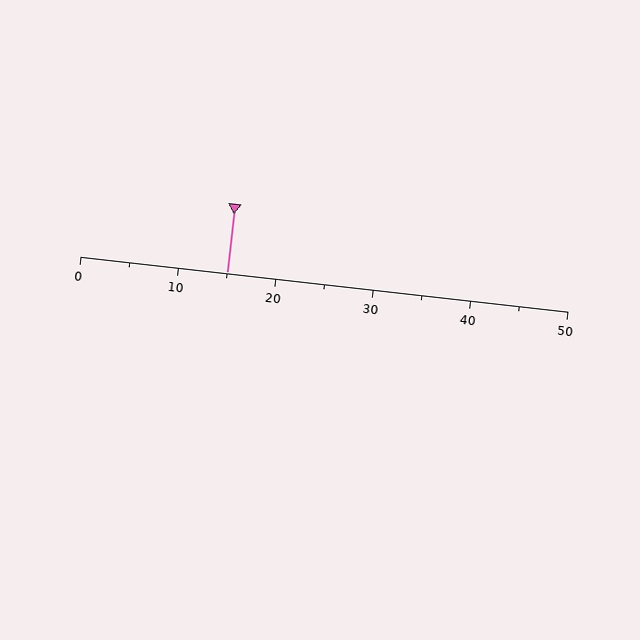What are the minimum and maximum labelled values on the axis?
The axis runs from 0 to 50.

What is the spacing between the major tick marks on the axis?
The major ticks are spaced 10 apart.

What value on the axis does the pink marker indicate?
The marker indicates approximately 15.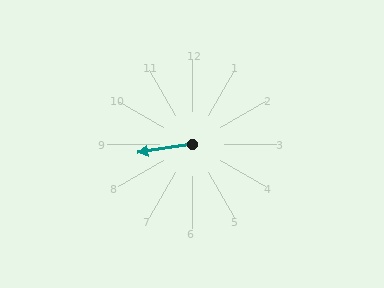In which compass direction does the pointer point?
West.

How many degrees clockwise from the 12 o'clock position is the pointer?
Approximately 261 degrees.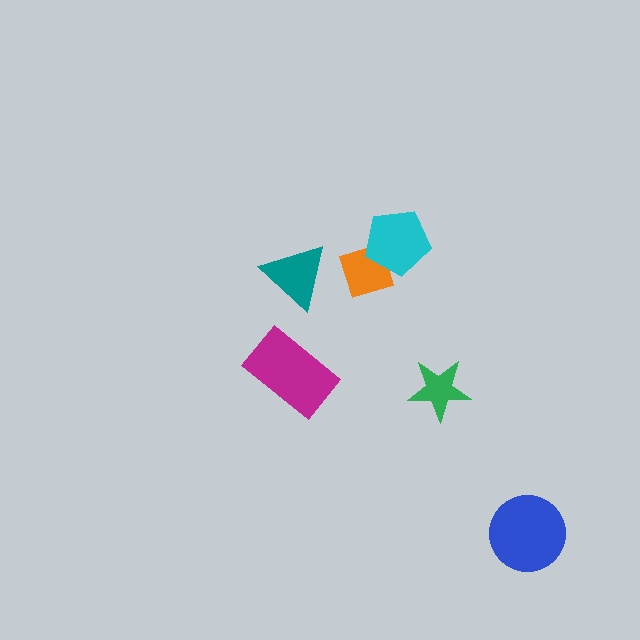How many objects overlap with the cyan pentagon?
1 object overlaps with the cyan pentagon.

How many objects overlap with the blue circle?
0 objects overlap with the blue circle.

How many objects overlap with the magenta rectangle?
0 objects overlap with the magenta rectangle.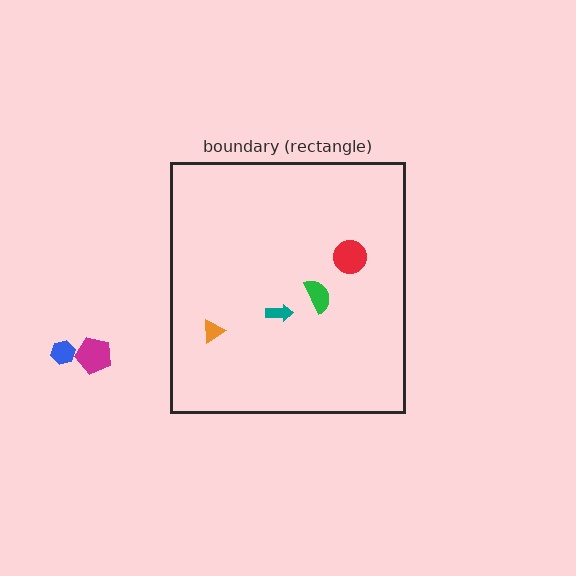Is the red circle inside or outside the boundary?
Inside.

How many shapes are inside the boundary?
4 inside, 2 outside.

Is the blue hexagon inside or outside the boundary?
Outside.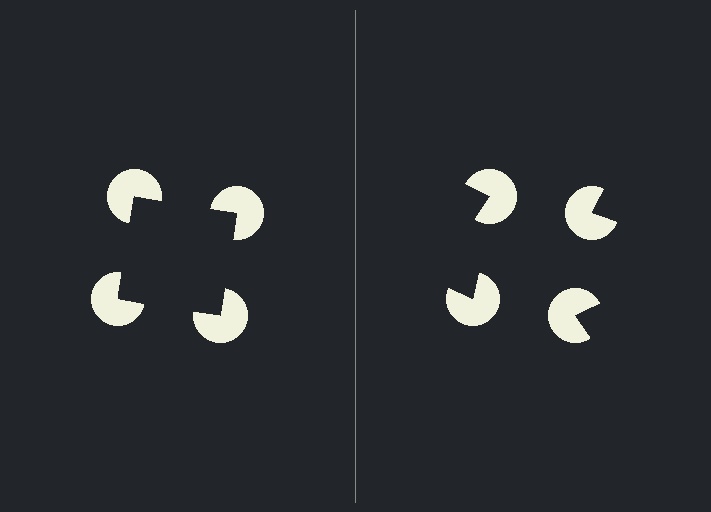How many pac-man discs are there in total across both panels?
8 — 4 on each side.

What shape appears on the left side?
An illusory square.